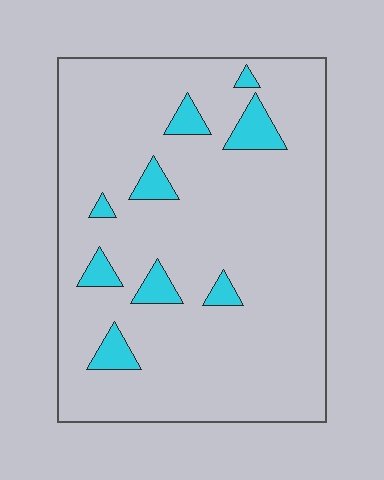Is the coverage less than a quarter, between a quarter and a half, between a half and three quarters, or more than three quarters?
Less than a quarter.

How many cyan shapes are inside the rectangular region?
9.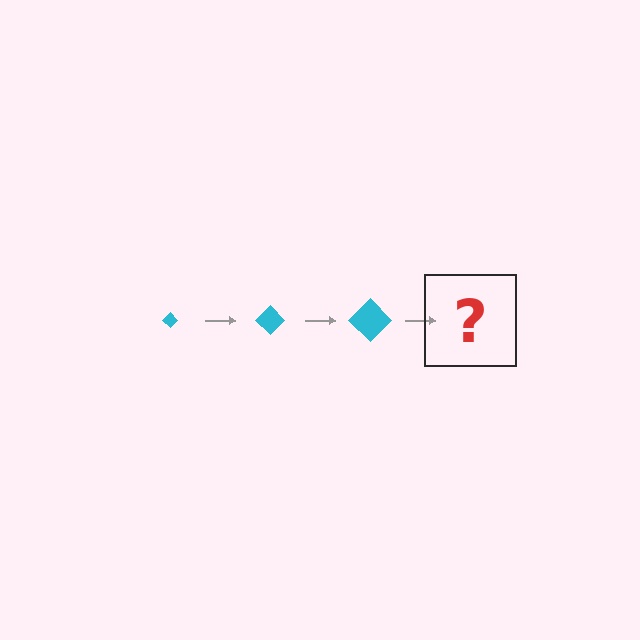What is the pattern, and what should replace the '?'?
The pattern is that the diamond gets progressively larger each step. The '?' should be a cyan diamond, larger than the previous one.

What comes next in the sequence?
The next element should be a cyan diamond, larger than the previous one.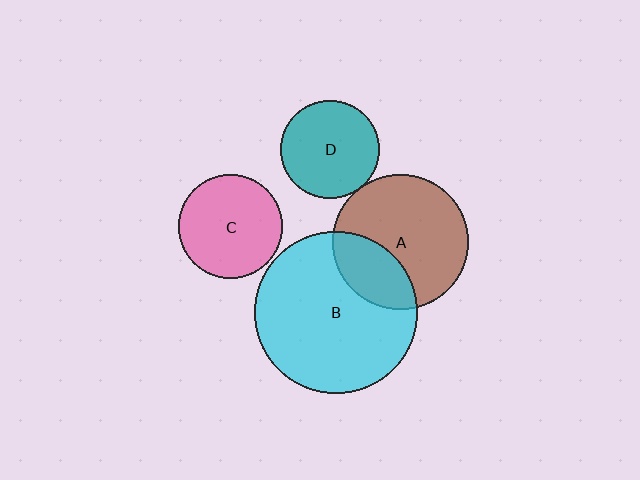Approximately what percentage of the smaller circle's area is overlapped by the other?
Approximately 5%.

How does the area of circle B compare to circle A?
Approximately 1.4 times.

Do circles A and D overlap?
Yes.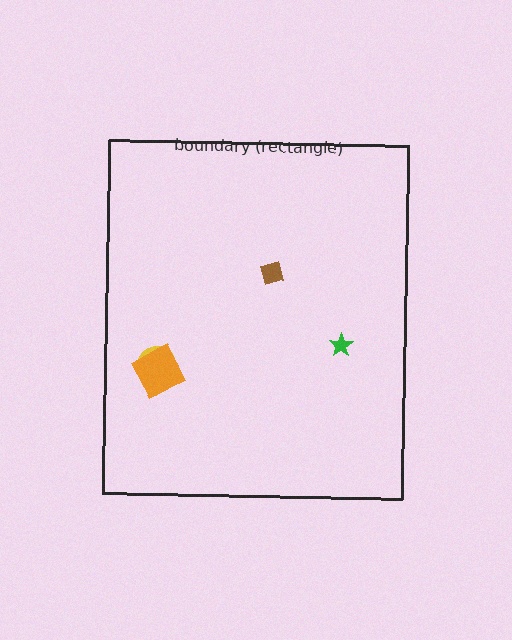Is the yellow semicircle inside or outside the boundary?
Inside.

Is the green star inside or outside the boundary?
Inside.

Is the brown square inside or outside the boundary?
Inside.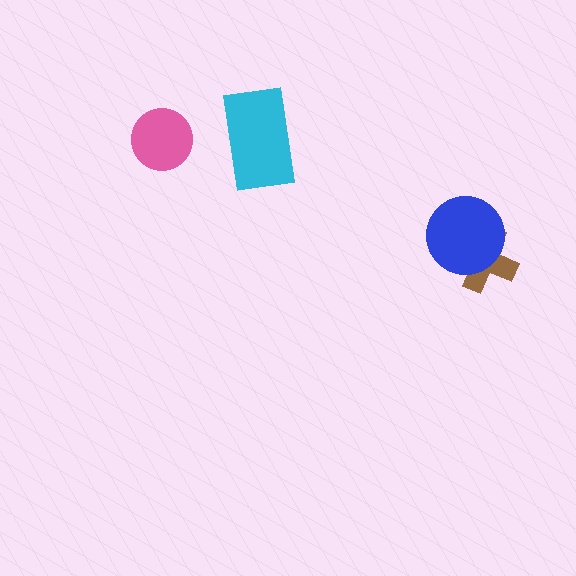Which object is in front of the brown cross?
The blue circle is in front of the brown cross.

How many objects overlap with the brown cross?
1 object overlaps with the brown cross.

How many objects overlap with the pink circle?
0 objects overlap with the pink circle.